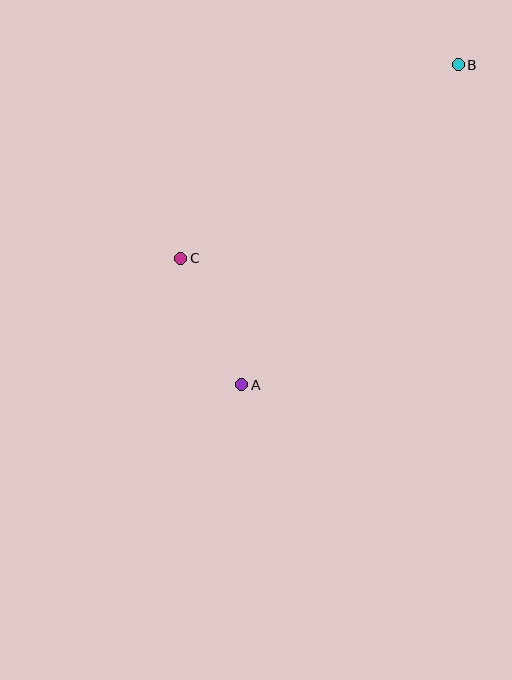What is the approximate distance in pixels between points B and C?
The distance between B and C is approximately 338 pixels.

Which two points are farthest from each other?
Points A and B are farthest from each other.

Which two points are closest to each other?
Points A and C are closest to each other.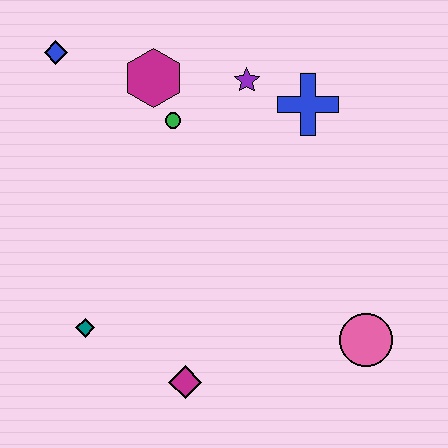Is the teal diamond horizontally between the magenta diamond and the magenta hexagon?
No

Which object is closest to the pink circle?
The magenta diamond is closest to the pink circle.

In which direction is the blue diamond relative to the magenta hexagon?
The blue diamond is to the left of the magenta hexagon.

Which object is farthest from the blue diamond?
The pink circle is farthest from the blue diamond.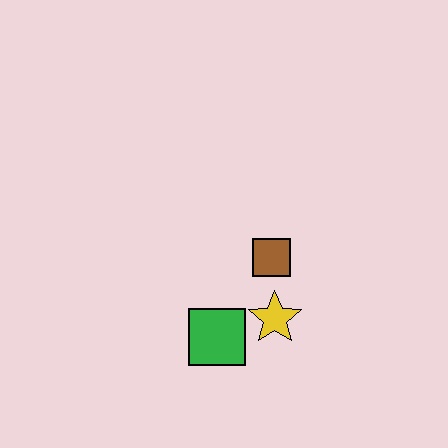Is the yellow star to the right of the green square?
Yes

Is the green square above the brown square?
No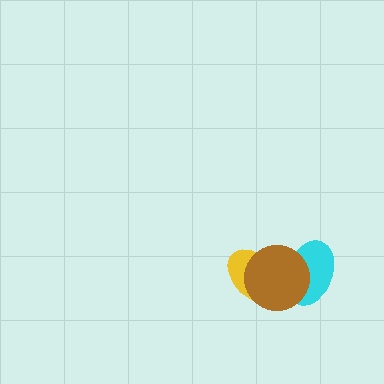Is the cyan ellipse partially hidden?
Yes, it is partially covered by another shape.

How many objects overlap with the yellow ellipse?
2 objects overlap with the yellow ellipse.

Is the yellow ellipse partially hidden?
Yes, it is partially covered by another shape.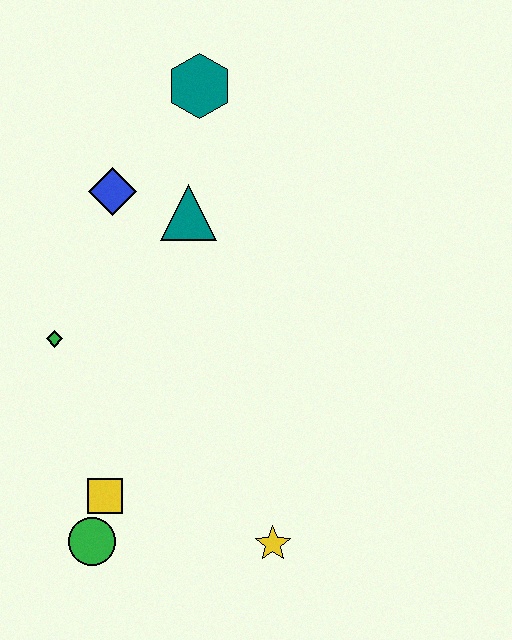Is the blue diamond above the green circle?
Yes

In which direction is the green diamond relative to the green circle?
The green diamond is above the green circle.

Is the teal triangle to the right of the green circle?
Yes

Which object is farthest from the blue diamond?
The yellow star is farthest from the blue diamond.